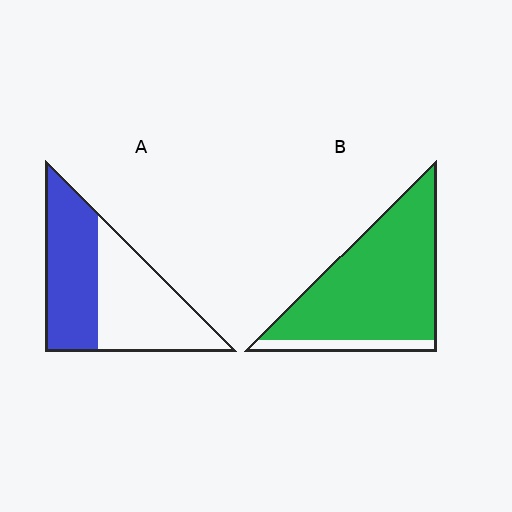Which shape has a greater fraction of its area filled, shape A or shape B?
Shape B.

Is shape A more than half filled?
Roughly half.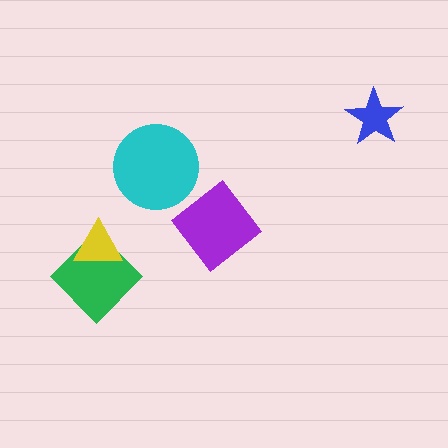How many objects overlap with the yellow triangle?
1 object overlaps with the yellow triangle.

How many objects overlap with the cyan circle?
0 objects overlap with the cyan circle.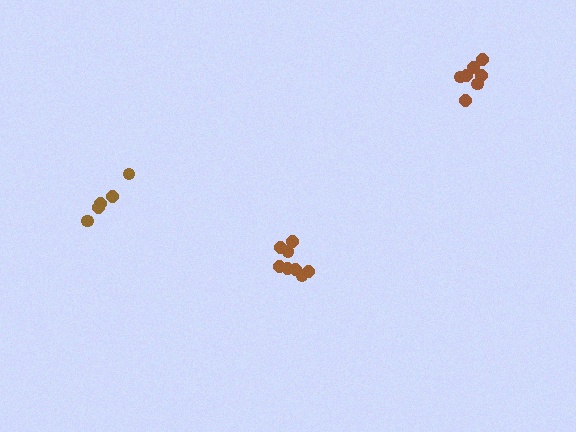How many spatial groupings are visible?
There are 3 spatial groupings.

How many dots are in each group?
Group 1: 7 dots, Group 2: 8 dots, Group 3: 5 dots (20 total).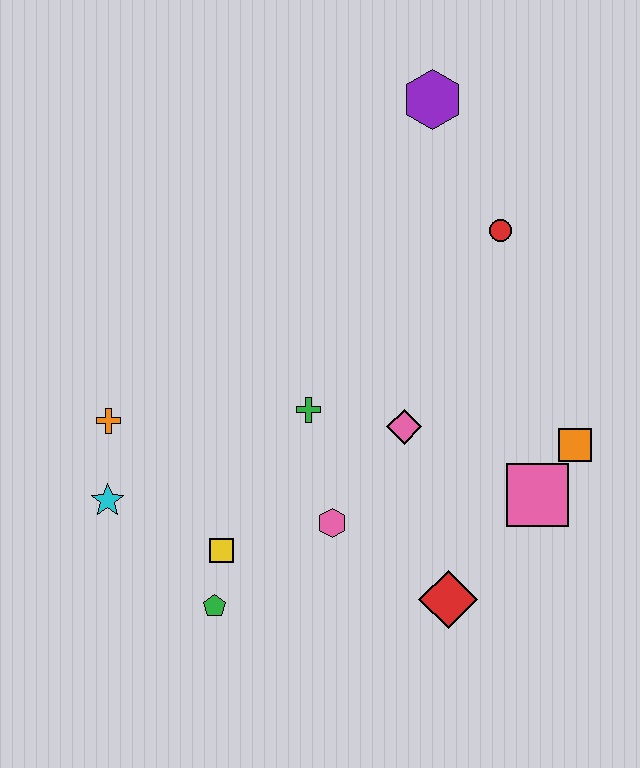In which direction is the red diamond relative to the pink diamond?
The red diamond is below the pink diamond.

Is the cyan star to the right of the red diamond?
No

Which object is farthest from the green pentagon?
The purple hexagon is farthest from the green pentagon.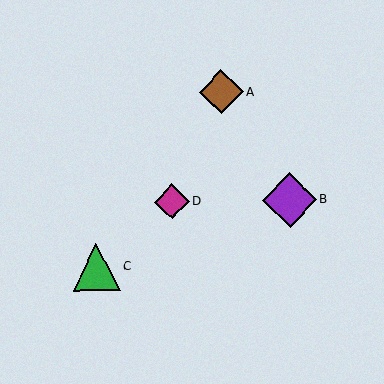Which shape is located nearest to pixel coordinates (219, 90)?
The brown diamond (labeled A) at (221, 92) is nearest to that location.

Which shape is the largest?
The purple diamond (labeled B) is the largest.